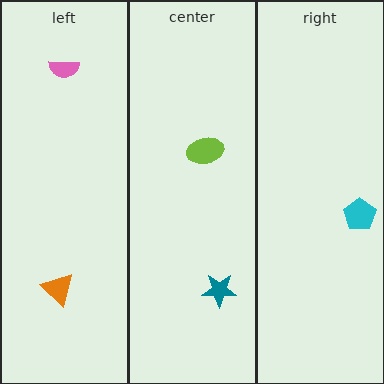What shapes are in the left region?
The pink semicircle, the orange triangle.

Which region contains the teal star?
The center region.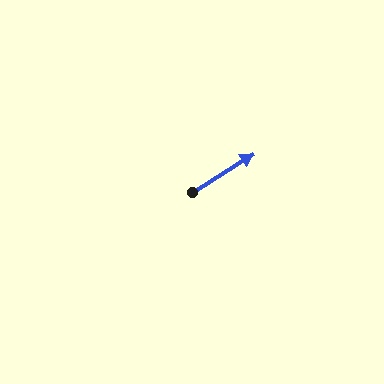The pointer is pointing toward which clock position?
Roughly 2 o'clock.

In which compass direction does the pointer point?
Northeast.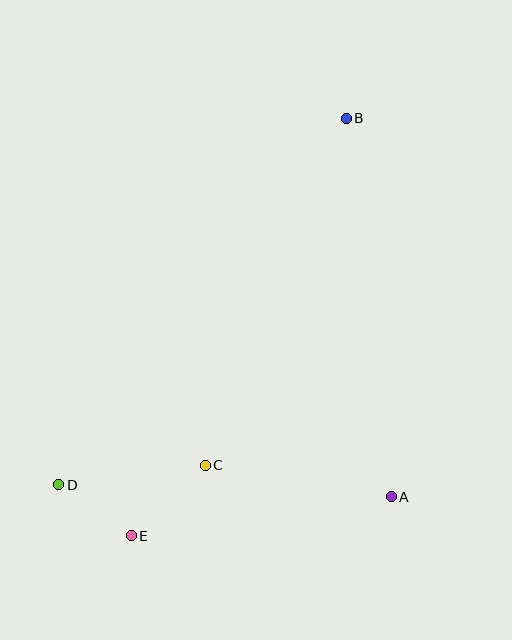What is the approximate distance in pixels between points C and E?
The distance between C and E is approximately 102 pixels.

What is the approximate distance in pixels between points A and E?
The distance between A and E is approximately 263 pixels.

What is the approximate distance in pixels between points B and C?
The distance between B and C is approximately 375 pixels.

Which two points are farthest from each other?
Points B and E are farthest from each other.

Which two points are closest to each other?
Points D and E are closest to each other.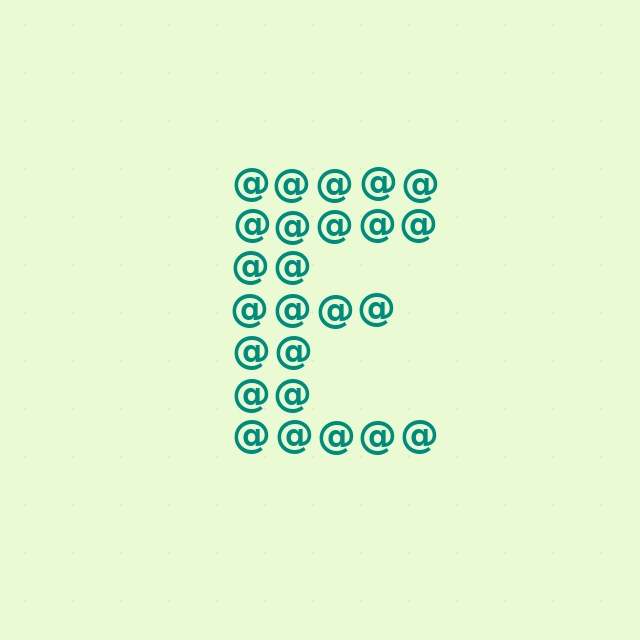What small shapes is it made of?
It is made of small at signs.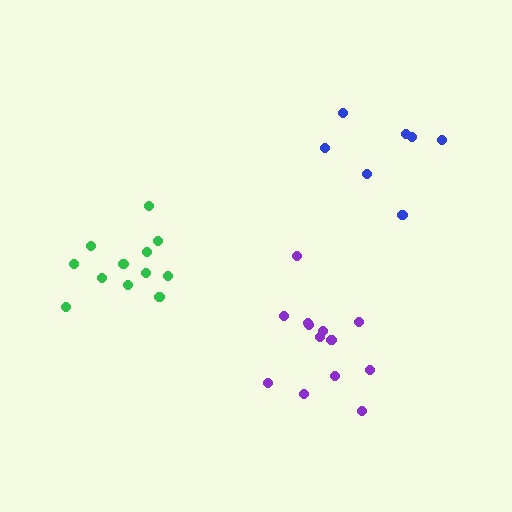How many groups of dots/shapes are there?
There are 3 groups.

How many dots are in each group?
Group 1: 7 dots, Group 2: 12 dots, Group 3: 13 dots (32 total).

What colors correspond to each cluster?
The clusters are colored: blue, green, purple.